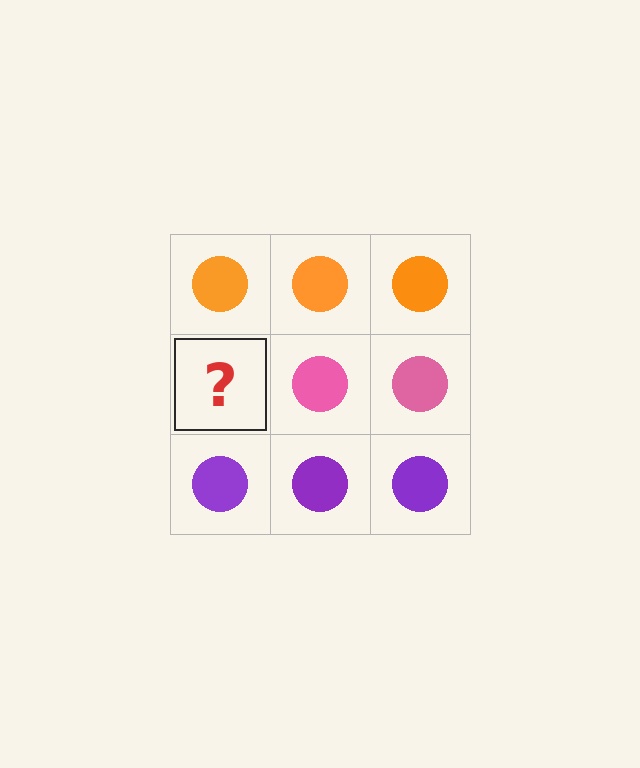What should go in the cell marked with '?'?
The missing cell should contain a pink circle.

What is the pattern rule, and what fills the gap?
The rule is that each row has a consistent color. The gap should be filled with a pink circle.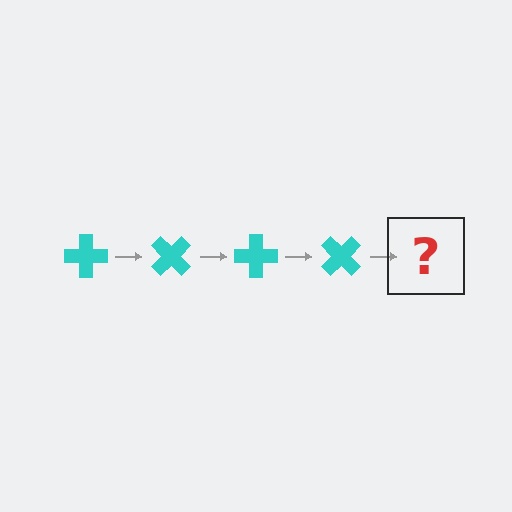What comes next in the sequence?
The next element should be a cyan cross rotated 180 degrees.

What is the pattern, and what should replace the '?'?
The pattern is that the cross rotates 45 degrees each step. The '?' should be a cyan cross rotated 180 degrees.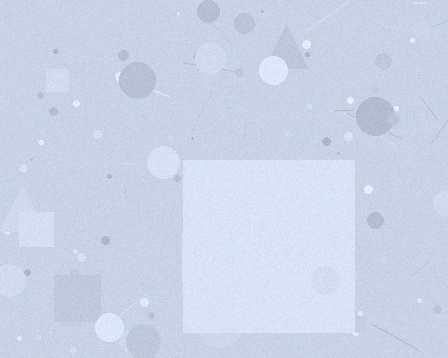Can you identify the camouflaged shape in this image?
The camouflaged shape is a square.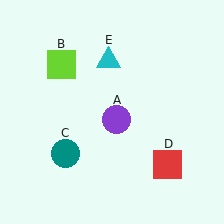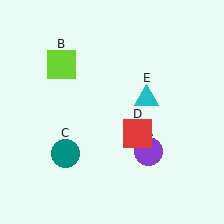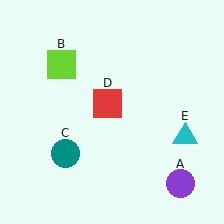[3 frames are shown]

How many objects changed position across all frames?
3 objects changed position: purple circle (object A), red square (object D), cyan triangle (object E).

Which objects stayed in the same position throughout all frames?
Lime square (object B) and teal circle (object C) remained stationary.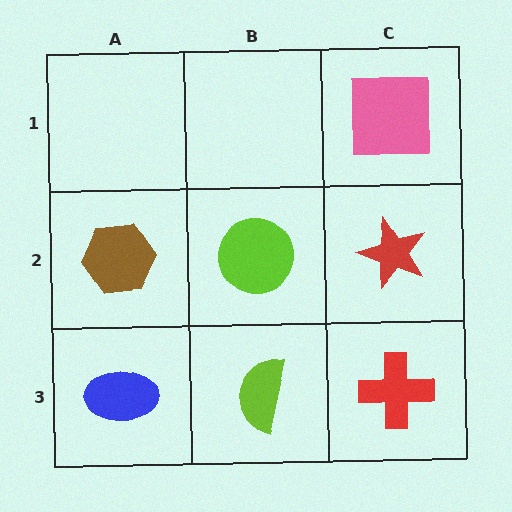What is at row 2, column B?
A lime circle.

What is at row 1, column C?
A pink square.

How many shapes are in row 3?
3 shapes.